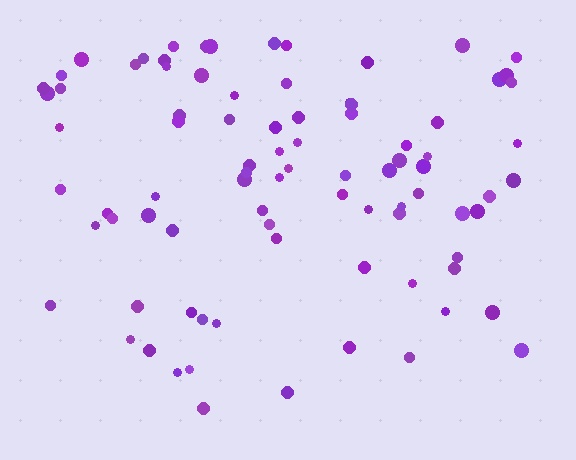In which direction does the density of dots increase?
From bottom to top, with the top side densest.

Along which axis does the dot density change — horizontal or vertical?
Vertical.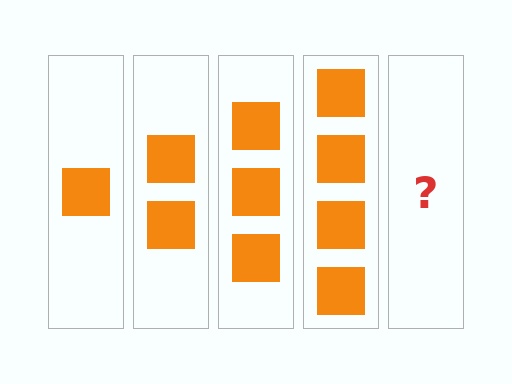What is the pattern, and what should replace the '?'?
The pattern is that each step adds one more square. The '?' should be 5 squares.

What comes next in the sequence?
The next element should be 5 squares.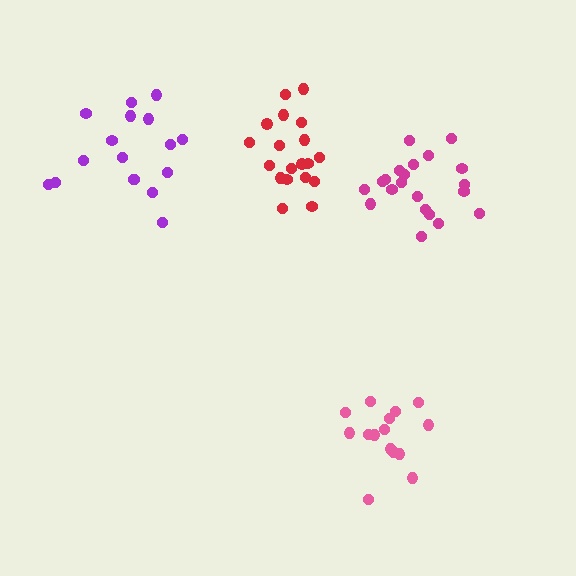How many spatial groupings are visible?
There are 4 spatial groupings.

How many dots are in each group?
Group 1: 17 dots, Group 2: 19 dots, Group 3: 21 dots, Group 4: 15 dots (72 total).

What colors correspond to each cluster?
The clusters are colored: purple, red, magenta, pink.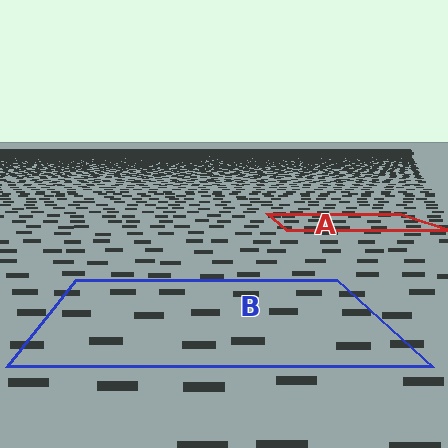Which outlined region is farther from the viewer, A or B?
Region A is farther from the viewer — the texture elements inside it appear smaller and more densely packed.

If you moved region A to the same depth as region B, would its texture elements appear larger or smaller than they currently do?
They would appear larger. At a closer depth, the same texture elements are projected at a bigger on-screen size.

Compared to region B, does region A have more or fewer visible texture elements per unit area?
Region A has more texture elements per unit area — they are packed more densely because it is farther away.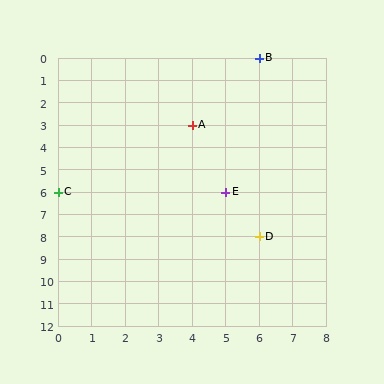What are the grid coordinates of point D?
Point D is at grid coordinates (6, 8).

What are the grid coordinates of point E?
Point E is at grid coordinates (5, 6).